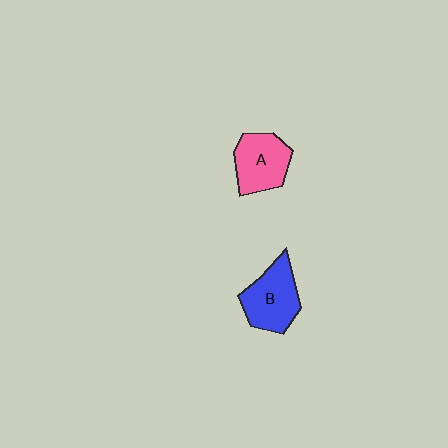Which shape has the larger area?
Shape B (blue).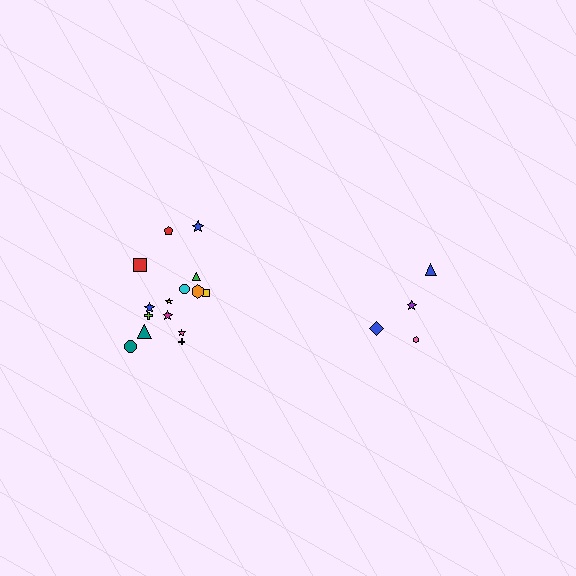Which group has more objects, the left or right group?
The left group.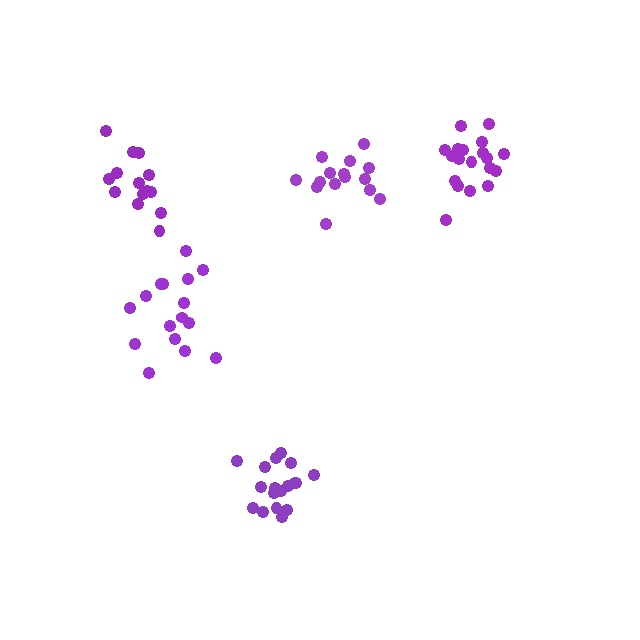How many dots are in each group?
Group 1: 19 dots, Group 2: 18 dots, Group 3: 16 dots, Group 4: 14 dots, Group 5: 15 dots (82 total).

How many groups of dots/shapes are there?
There are 5 groups.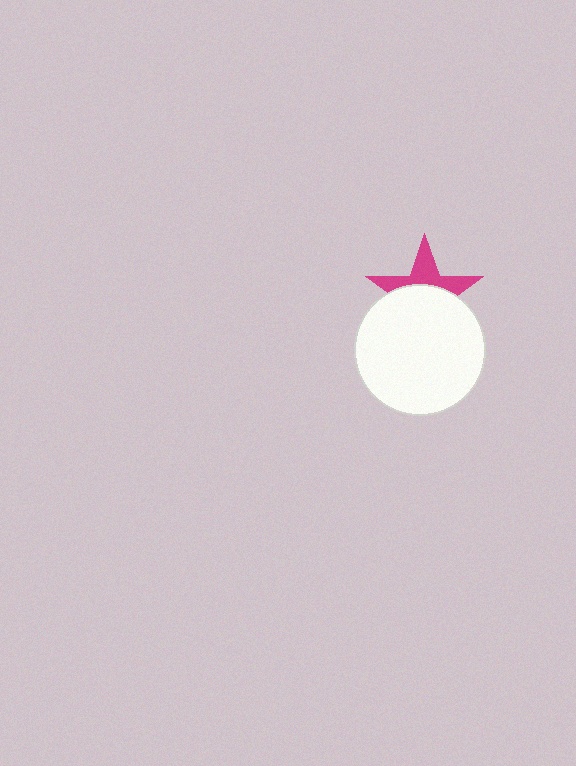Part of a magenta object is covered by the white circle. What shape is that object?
It is a star.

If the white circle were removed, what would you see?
You would see the complete magenta star.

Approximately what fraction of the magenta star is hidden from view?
Roughly 57% of the magenta star is hidden behind the white circle.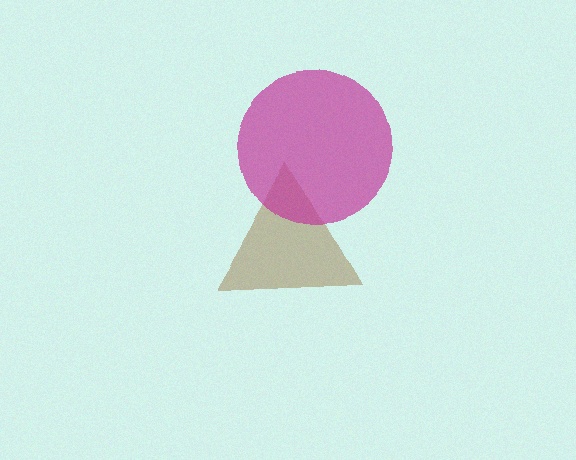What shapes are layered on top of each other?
The layered shapes are: a brown triangle, a magenta circle.